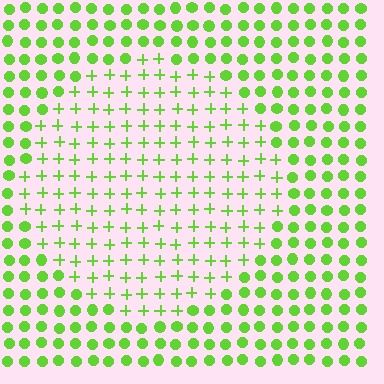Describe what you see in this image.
The image is filled with small lime elements arranged in a uniform grid. A circle-shaped region contains plus signs, while the surrounding area contains circles. The boundary is defined purely by the change in element shape.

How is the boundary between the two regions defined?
The boundary is defined by a change in element shape: plus signs inside vs. circles outside. All elements share the same color and spacing.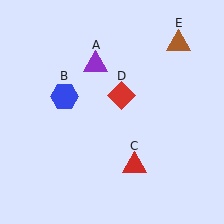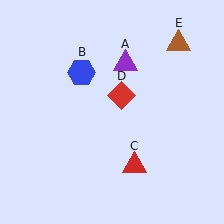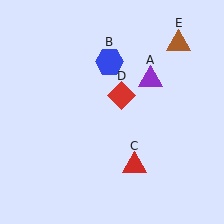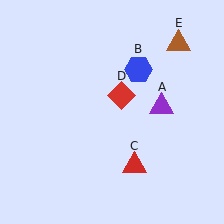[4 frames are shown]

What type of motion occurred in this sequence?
The purple triangle (object A), blue hexagon (object B) rotated clockwise around the center of the scene.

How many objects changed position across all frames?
2 objects changed position: purple triangle (object A), blue hexagon (object B).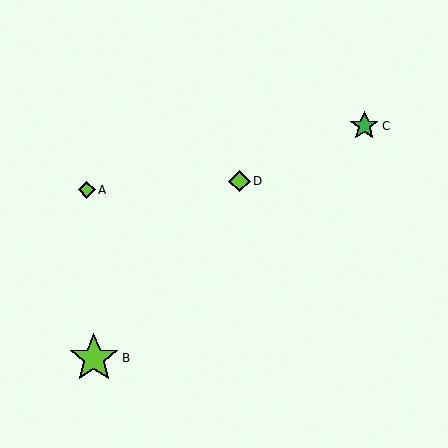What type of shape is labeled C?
Shape C is a green star.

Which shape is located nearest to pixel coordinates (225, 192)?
The lime diamond (labeled D) at (240, 181) is nearest to that location.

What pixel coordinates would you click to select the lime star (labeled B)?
Click at (94, 358) to select the lime star B.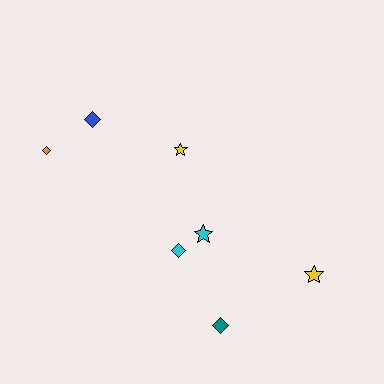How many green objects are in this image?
There are no green objects.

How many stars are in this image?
There are 3 stars.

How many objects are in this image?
There are 7 objects.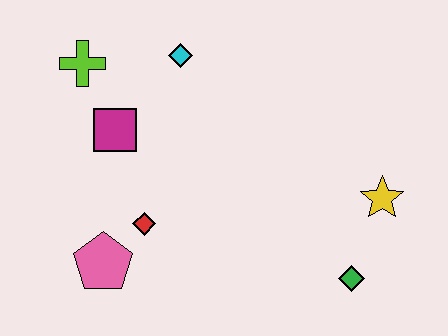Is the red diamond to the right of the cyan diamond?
No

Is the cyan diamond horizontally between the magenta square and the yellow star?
Yes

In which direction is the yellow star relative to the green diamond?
The yellow star is above the green diamond.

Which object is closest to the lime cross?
The magenta square is closest to the lime cross.